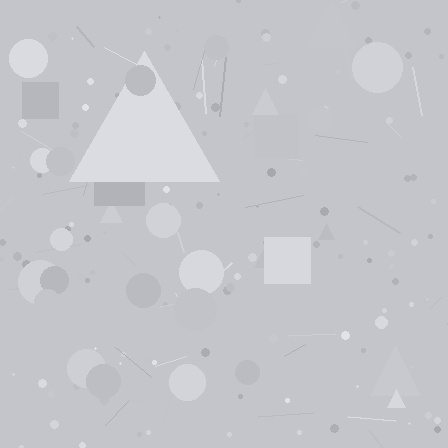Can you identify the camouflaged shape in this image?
The camouflaged shape is a triangle.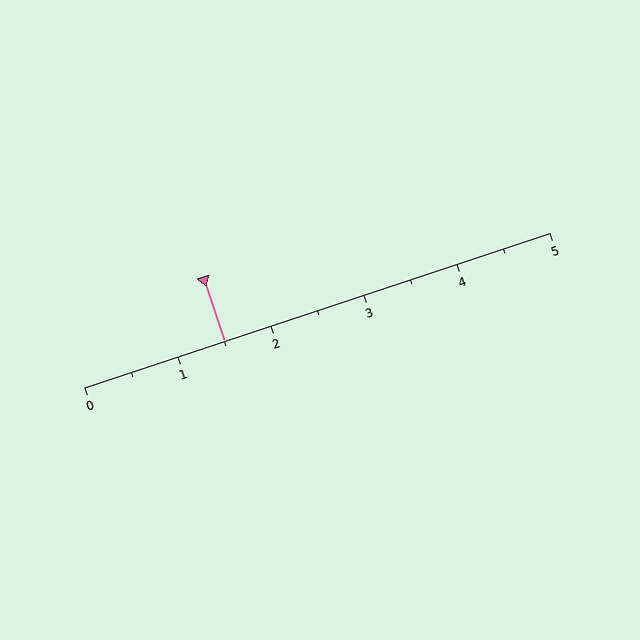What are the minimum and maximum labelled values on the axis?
The axis runs from 0 to 5.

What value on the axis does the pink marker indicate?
The marker indicates approximately 1.5.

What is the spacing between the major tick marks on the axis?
The major ticks are spaced 1 apart.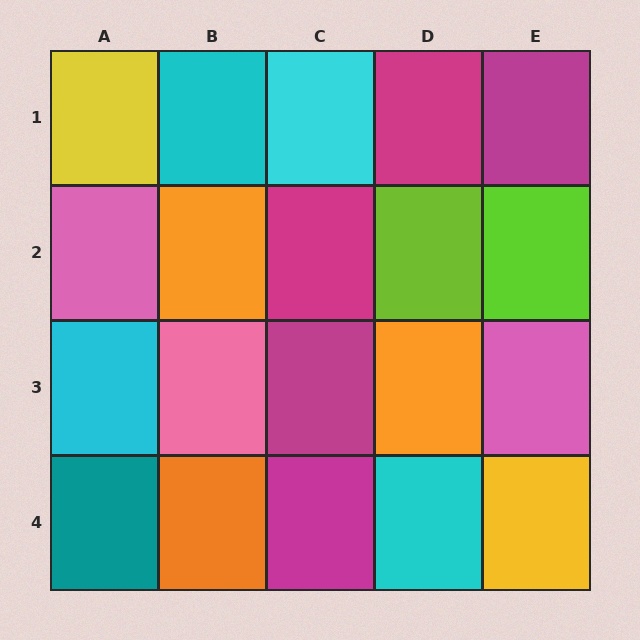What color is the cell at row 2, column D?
Lime.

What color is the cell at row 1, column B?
Cyan.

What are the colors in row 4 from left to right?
Teal, orange, magenta, cyan, yellow.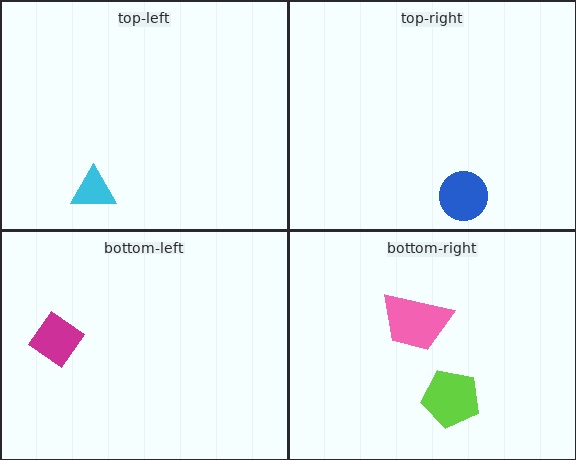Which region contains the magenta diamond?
The bottom-left region.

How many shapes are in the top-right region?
1.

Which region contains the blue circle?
The top-right region.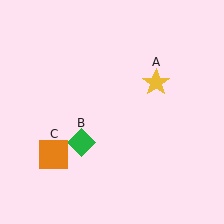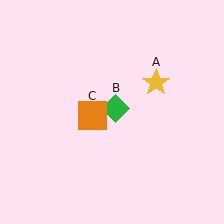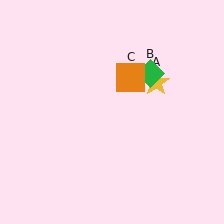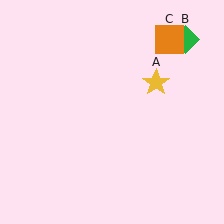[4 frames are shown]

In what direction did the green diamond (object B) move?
The green diamond (object B) moved up and to the right.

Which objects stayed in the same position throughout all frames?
Yellow star (object A) remained stationary.